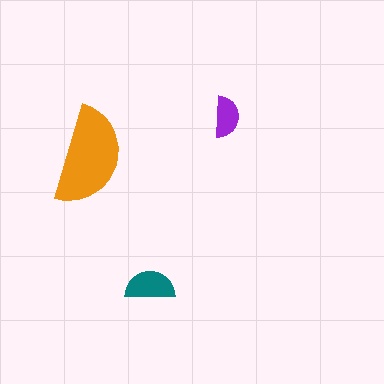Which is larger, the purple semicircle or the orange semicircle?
The orange one.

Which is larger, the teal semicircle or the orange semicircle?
The orange one.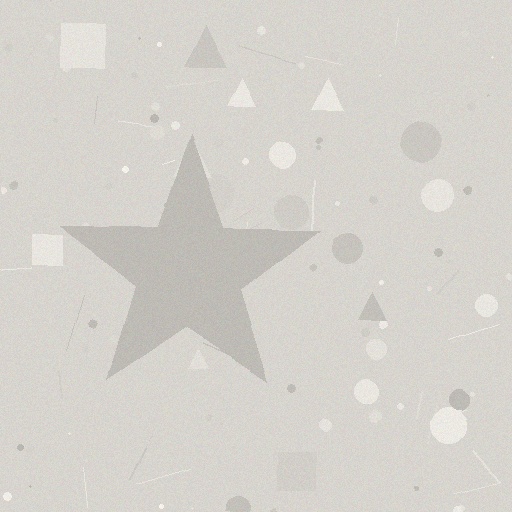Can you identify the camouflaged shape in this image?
The camouflaged shape is a star.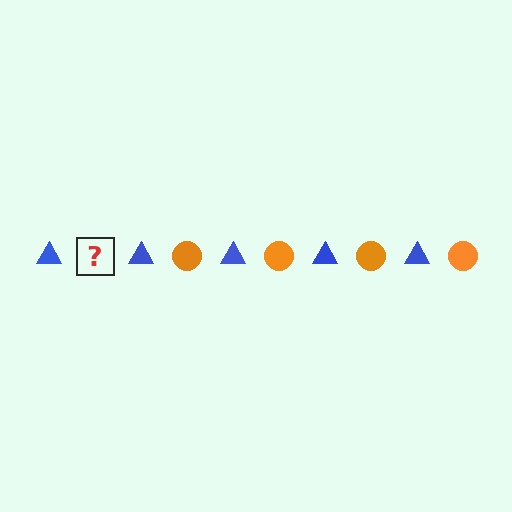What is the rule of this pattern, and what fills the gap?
The rule is that the pattern alternates between blue triangle and orange circle. The gap should be filled with an orange circle.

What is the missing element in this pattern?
The missing element is an orange circle.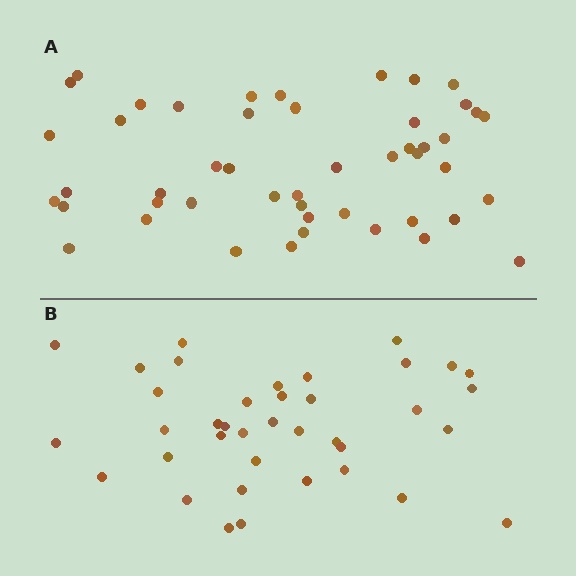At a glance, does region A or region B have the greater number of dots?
Region A (the top region) has more dots.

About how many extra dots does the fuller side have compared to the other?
Region A has roughly 10 or so more dots than region B.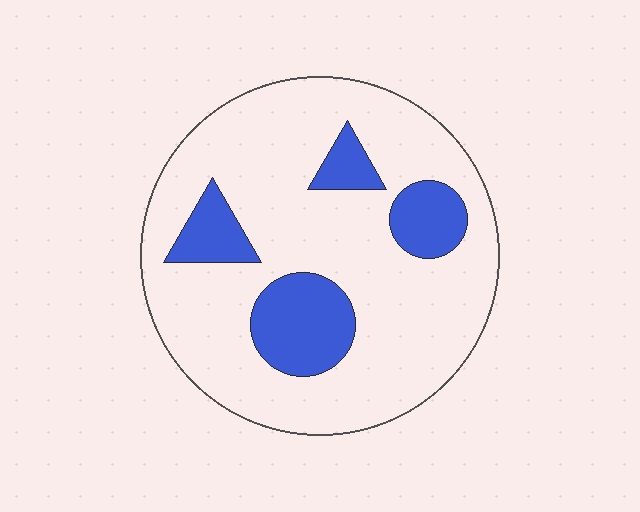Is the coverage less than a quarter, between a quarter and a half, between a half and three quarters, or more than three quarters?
Less than a quarter.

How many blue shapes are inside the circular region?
4.